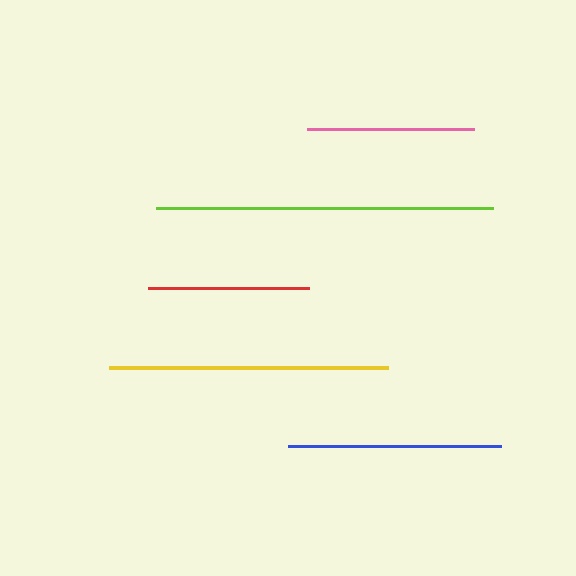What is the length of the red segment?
The red segment is approximately 161 pixels long.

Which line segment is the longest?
The lime line is the longest at approximately 337 pixels.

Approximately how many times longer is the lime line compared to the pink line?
The lime line is approximately 2.0 times the length of the pink line.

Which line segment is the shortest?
The red line is the shortest at approximately 161 pixels.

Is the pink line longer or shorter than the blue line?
The blue line is longer than the pink line.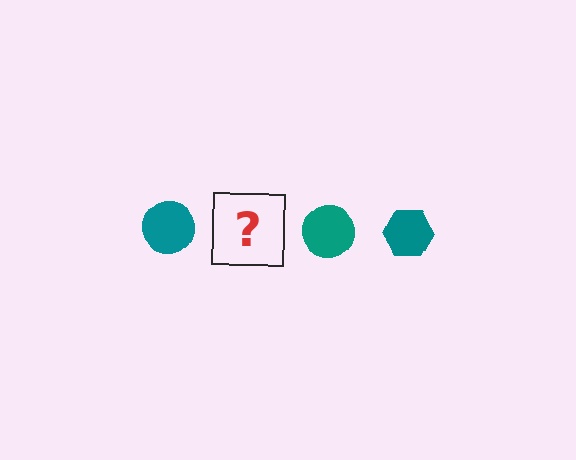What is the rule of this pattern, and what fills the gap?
The rule is that the pattern cycles through circle, hexagon shapes in teal. The gap should be filled with a teal hexagon.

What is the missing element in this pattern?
The missing element is a teal hexagon.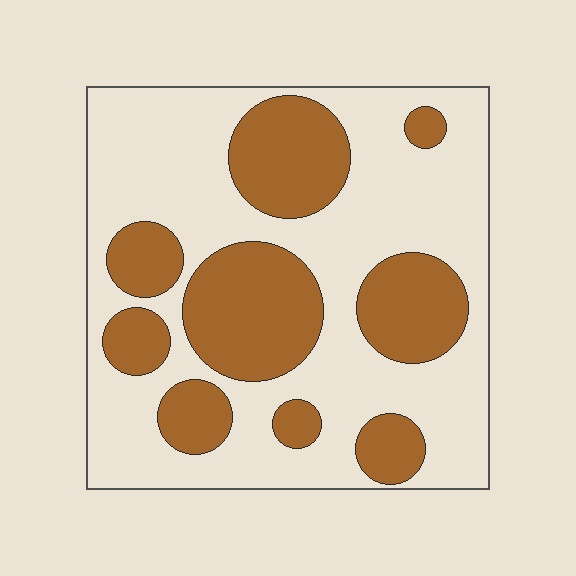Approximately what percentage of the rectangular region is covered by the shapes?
Approximately 35%.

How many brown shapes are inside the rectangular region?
9.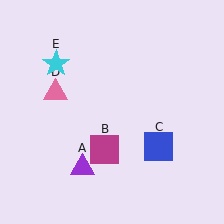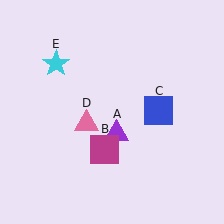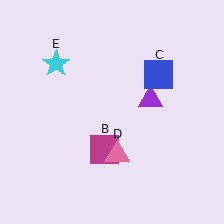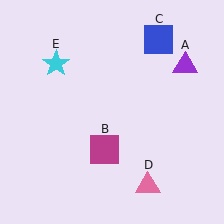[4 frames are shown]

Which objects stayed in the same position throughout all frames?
Magenta square (object B) and cyan star (object E) remained stationary.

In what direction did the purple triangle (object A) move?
The purple triangle (object A) moved up and to the right.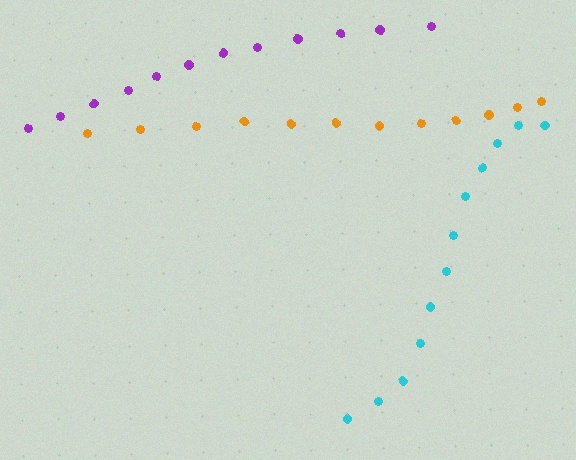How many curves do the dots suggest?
There are 3 distinct paths.